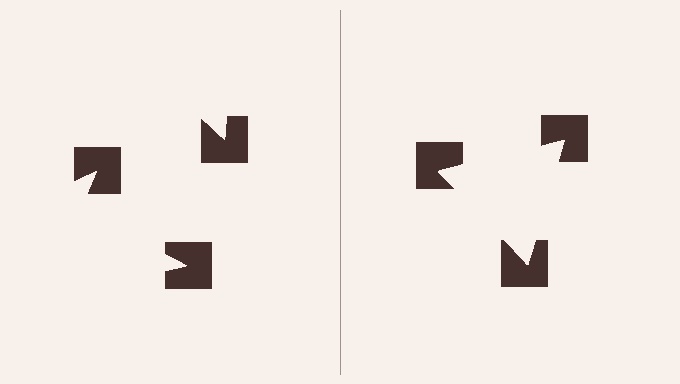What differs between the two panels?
The notched squares are positioned identically on both sides; only the wedge orientations differ. On the right they align to a triangle; on the left they are misaligned.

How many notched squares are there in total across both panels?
6 — 3 on each side.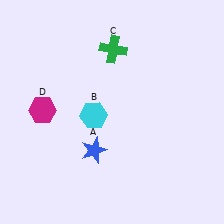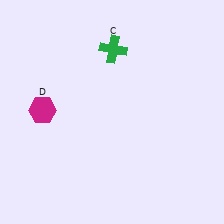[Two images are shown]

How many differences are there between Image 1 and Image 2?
There are 2 differences between the two images.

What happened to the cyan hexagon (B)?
The cyan hexagon (B) was removed in Image 2. It was in the bottom-left area of Image 1.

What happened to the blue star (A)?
The blue star (A) was removed in Image 2. It was in the bottom-left area of Image 1.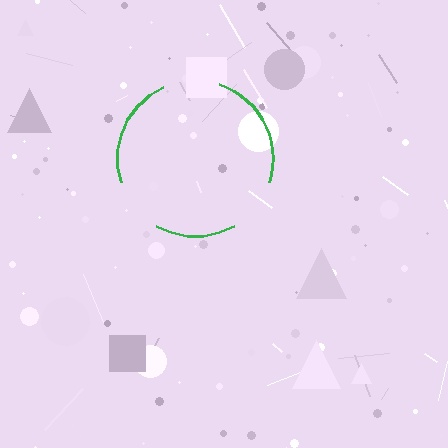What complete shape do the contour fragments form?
The contour fragments form a circle.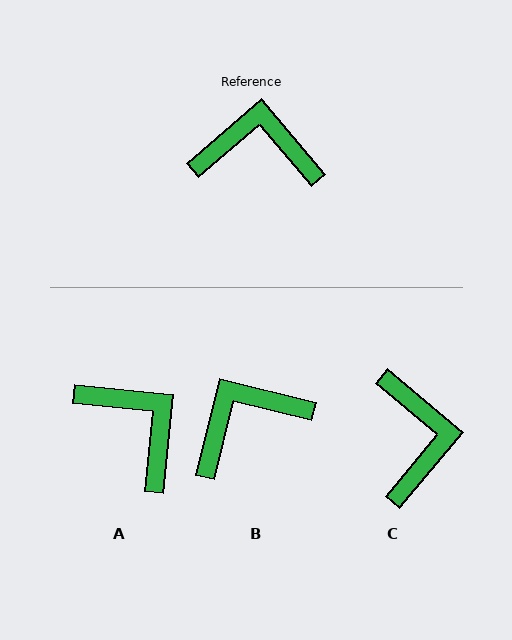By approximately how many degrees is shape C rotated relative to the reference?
Approximately 80 degrees clockwise.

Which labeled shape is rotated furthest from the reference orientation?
C, about 80 degrees away.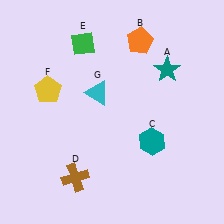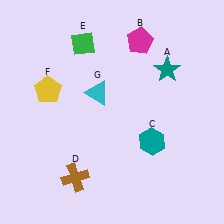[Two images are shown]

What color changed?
The pentagon (B) changed from orange in Image 1 to magenta in Image 2.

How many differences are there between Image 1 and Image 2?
There is 1 difference between the two images.